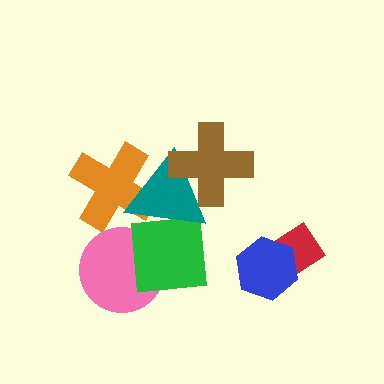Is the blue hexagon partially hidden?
No, no other shape covers it.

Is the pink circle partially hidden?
Yes, it is partially covered by another shape.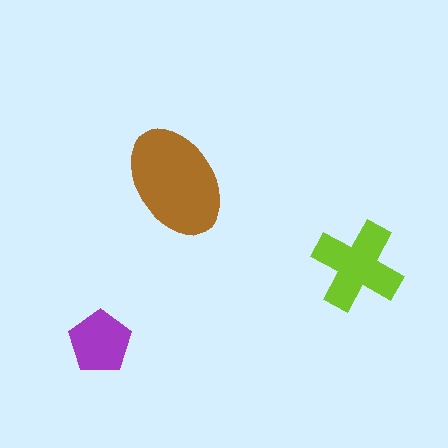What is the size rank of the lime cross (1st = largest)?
2nd.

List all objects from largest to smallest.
The brown ellipse, the lime cross, the purple pentagon.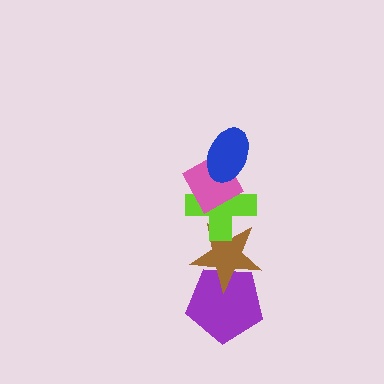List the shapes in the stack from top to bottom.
From top to bottom: the blue ellipse, the pink diamond, the lime cross, the brown star, the purple pentagon.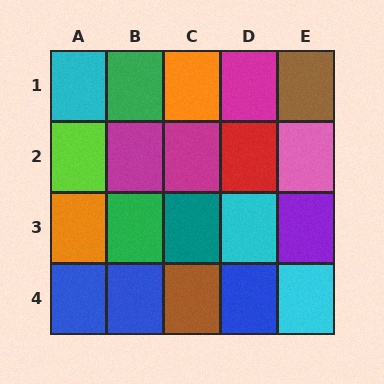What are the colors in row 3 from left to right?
Orange, green, teal, cyan, purple.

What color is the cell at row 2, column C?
Magenta.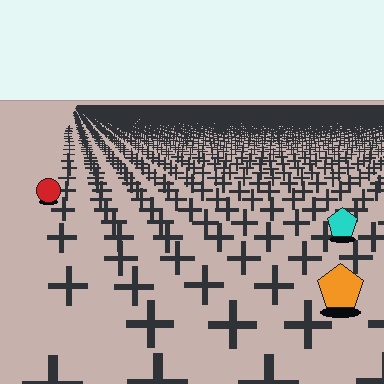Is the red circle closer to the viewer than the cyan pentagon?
No. The cyan pentagon is closer — you can tell from the texture gradient: the ground texture is coarser near it.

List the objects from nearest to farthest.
From nearest to farthest: the orange pentagon, the cyan pentagon, the red circle.